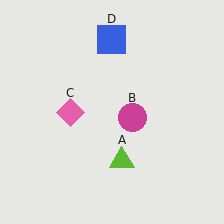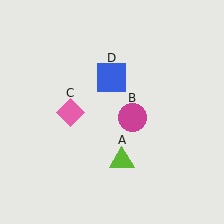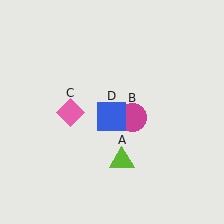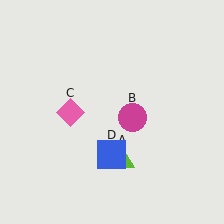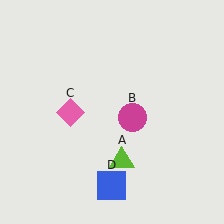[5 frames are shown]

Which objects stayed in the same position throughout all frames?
Lime triangle (object A) and magenta circle (object B) and pink diamond (object C) remained stationary.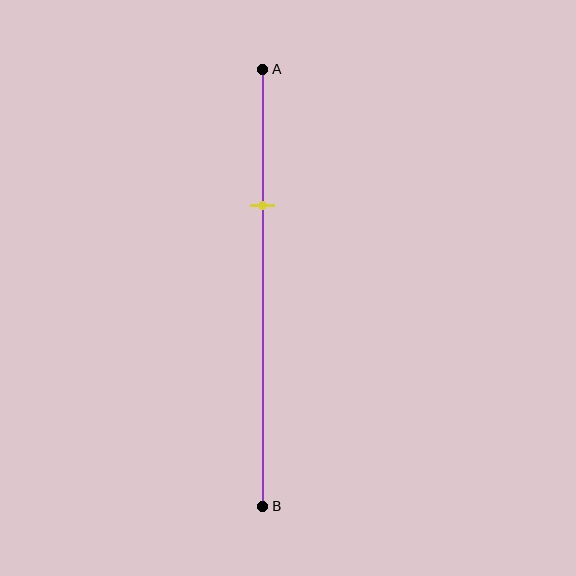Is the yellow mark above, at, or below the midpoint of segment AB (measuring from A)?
The yellow mark is above the midpoint of segment AB.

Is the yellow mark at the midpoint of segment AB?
No, the mark is at about 30% from A, not at the 50% midpoint.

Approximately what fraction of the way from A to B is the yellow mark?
The yellow mark is approximately 30% of the way from A to B.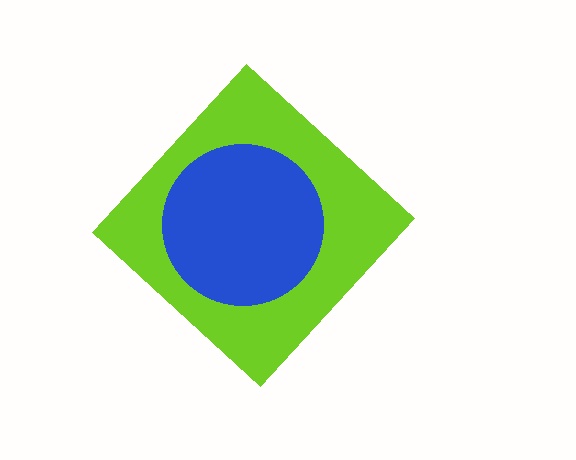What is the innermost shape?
The blue circle.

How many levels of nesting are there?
2.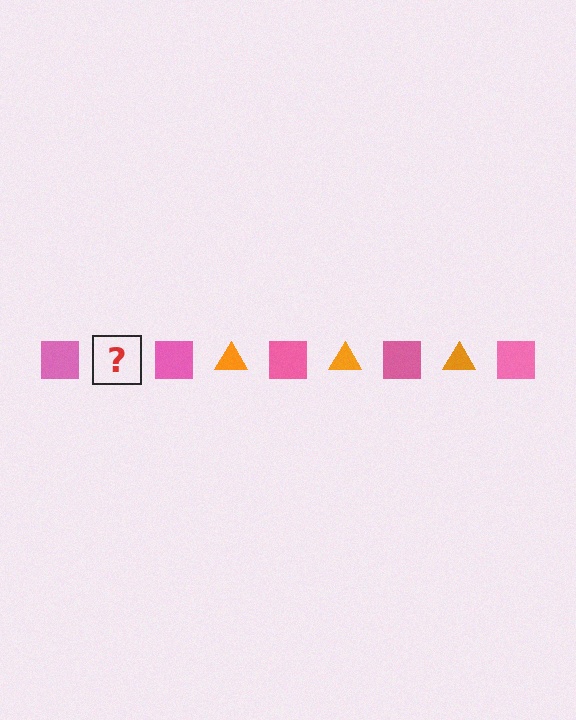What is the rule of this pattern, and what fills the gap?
The rule is that the pattern alternates between pink square and orange triangle. The gap should be filled with an orange triangle.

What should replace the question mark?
The question mark should be replaced with an orange triangle.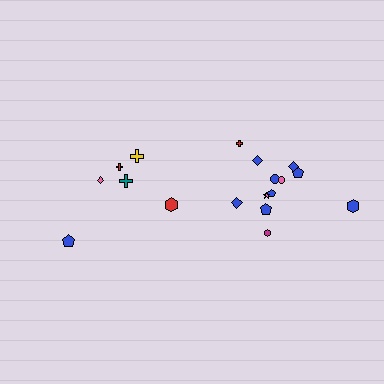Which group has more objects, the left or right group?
The right group.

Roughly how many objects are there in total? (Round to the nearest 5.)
Roughly 20 objects in total.